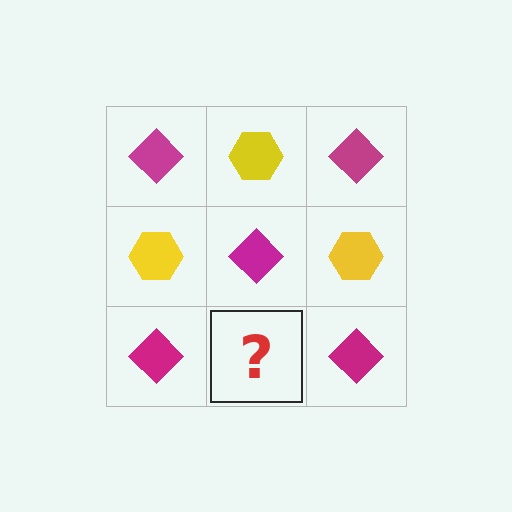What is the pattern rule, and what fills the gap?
The rule is that it alternates magenta diamond and yellow hexagon in a checkerboard pattern. The gap should be filled with a yellow hexagon.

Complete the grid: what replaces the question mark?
The question mark should be replaced with a yellow hexagon.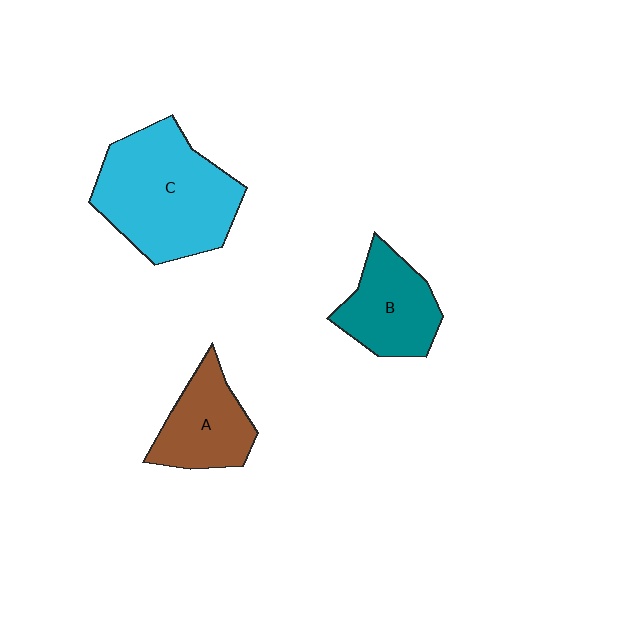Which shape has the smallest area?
Shape A (brown).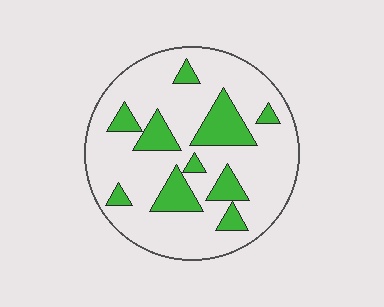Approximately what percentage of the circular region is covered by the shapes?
Approximately 20%.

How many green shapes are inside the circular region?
10.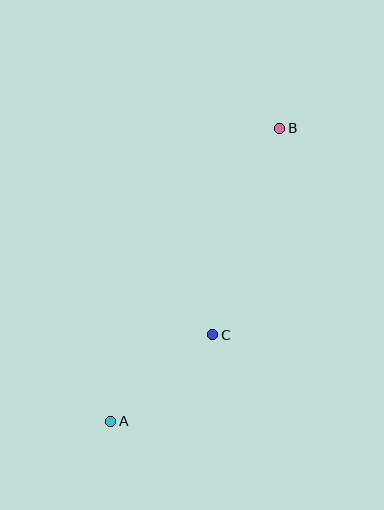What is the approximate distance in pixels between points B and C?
The distance between B and C is approximately 217 pixels.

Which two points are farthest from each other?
Points A and B are farthest from each other.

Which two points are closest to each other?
Points A and C are closest to each other.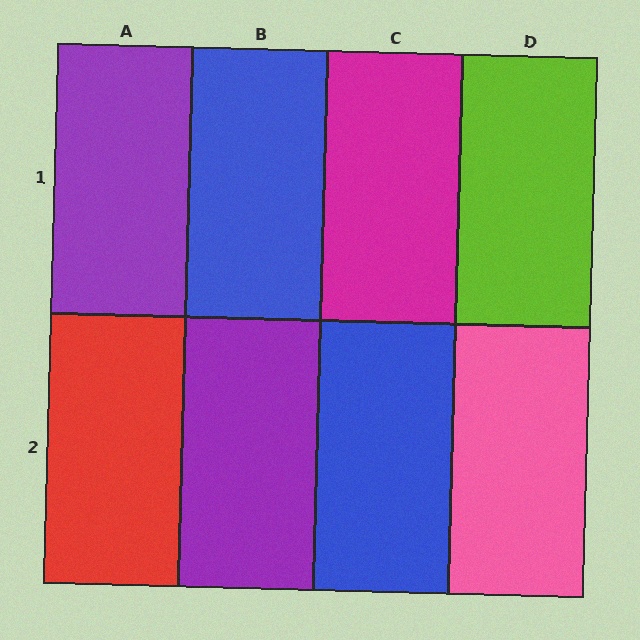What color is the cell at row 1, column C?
Magenta.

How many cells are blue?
2 cells are blue.